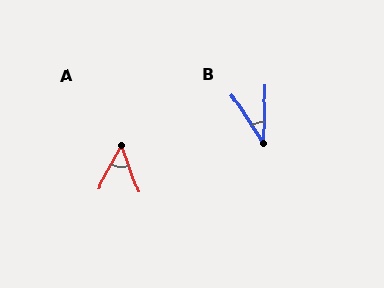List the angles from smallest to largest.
B (35°), A (48°).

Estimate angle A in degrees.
Approximately 48 degrees.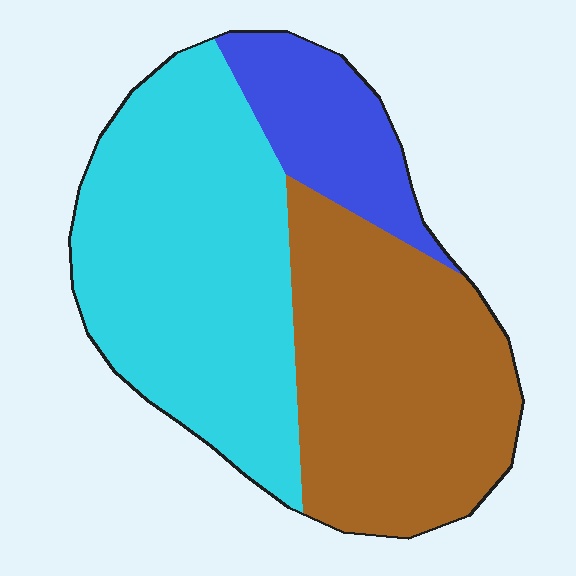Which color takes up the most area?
Cyan, at roughly 45%.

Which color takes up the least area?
Blue, at roughly 15%.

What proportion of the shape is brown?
Brown covers about 40% of the shape.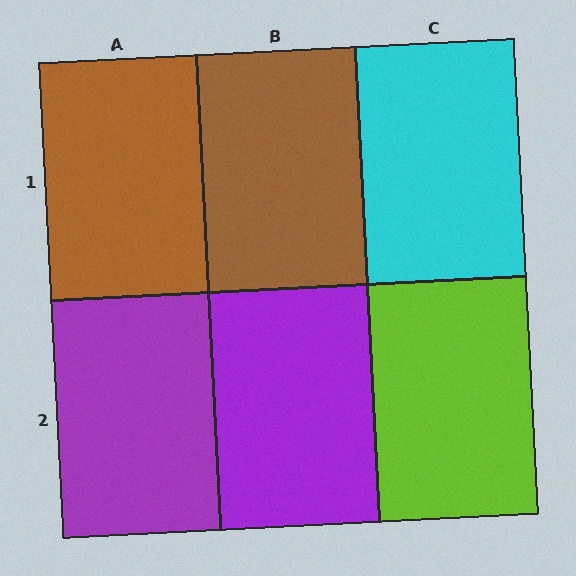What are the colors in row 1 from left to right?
Brown, brown, cyan.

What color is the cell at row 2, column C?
Lime.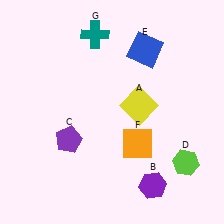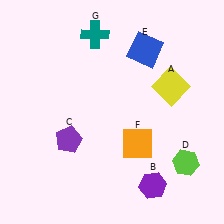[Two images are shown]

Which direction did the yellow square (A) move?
The yellow square (A) moved right.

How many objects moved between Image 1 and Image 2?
1 object moved between the two images.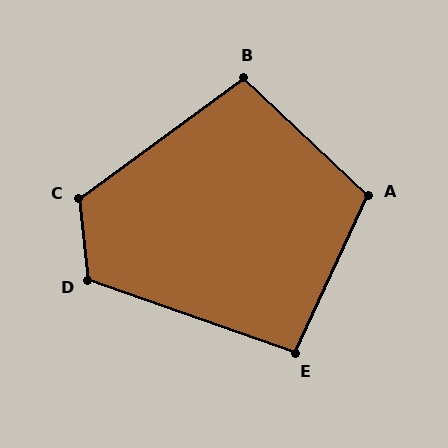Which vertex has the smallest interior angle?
E, at approximately 96 degrees.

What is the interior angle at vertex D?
Approximately 116 degrees (obtuse).